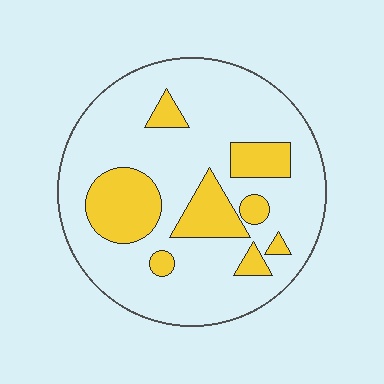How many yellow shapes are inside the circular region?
8.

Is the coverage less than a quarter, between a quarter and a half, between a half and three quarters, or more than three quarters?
Less than a quarter.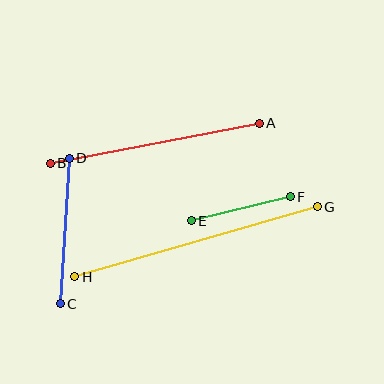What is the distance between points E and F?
The distance is approximately 102 pixels.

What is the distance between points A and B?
The distance is approximately 213 pixels.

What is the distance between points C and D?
The distance is approximately 146 pixels.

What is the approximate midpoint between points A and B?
The midpoint is at approximately (155, 143) pixels.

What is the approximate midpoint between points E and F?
The midpoint is at approximately (241, 209) pixels.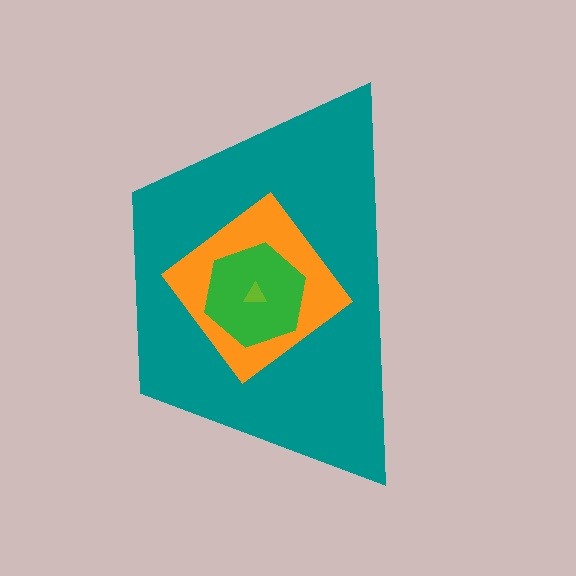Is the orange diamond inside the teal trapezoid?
Yes.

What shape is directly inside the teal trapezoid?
The orange diamond.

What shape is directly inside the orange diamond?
The green hexagon.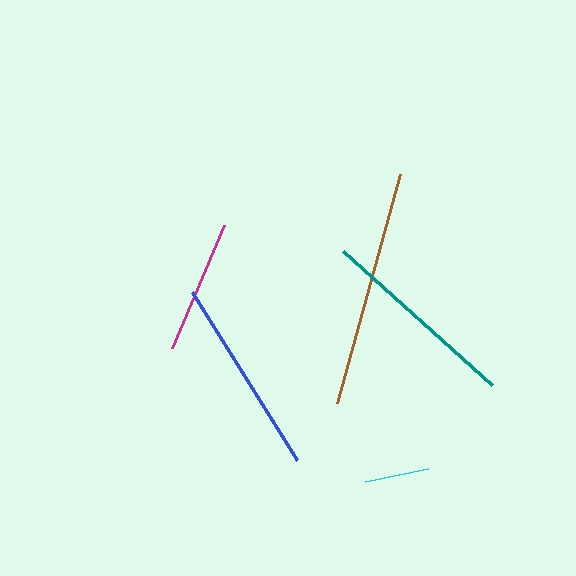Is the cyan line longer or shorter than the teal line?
The teal line is longer than the cyan line.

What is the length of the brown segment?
The brown segment is approximately 237 pixels long.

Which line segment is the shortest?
The cyan line is the shortest at approximately 64 pixels.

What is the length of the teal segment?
The teal segment is approximately 200 pixels long.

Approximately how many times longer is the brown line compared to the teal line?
The brown line is approximately 1.2 times the length of the teal line.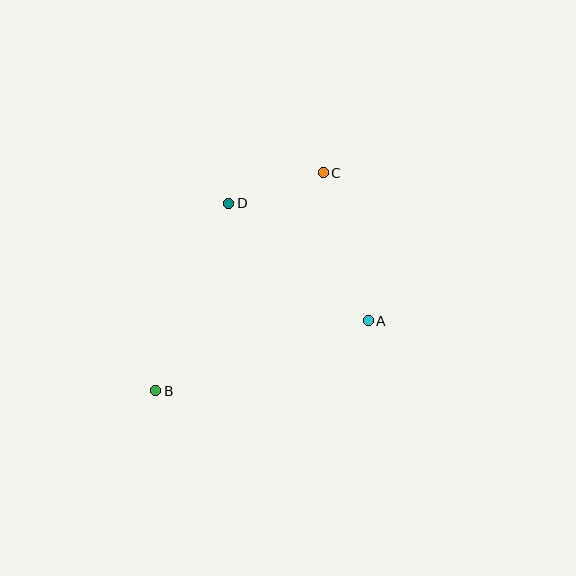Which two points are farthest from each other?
Points B and C are farthest from each other.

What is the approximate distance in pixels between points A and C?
The distance between A and C is approximately 155 pixels.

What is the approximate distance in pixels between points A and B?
The distance between A and B is approximately 224 pixels.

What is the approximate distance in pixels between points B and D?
The distance between B and D is approximately 201 pixels.